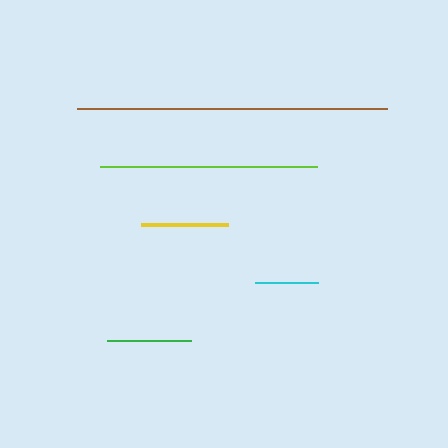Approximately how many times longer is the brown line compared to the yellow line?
The brown line is approximately 3.6 times the length of the yellow line.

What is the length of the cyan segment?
The cyan segment is approximately 63 pixels long.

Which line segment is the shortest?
The cyan line is the shortest at approximately 63 pixels.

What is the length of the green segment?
The green segment is approximately 83 pixels long.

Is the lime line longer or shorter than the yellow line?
The lime line is longer than the yellow line.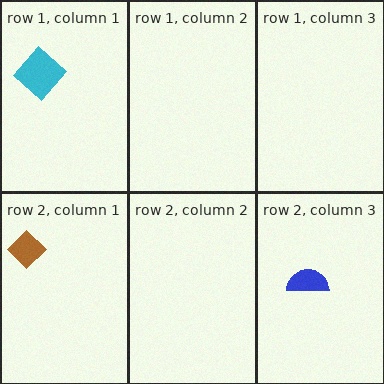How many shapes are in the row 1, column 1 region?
1.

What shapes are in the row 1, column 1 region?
The cyan diamond.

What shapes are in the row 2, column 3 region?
The blue semicircle.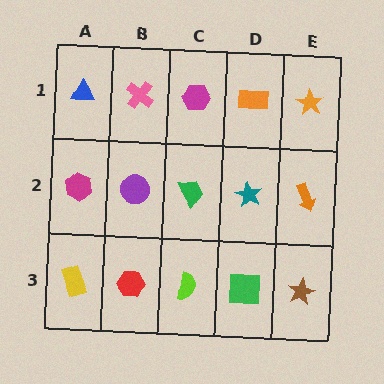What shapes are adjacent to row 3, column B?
A purple circle (row 2, column B), a yellow rectangle (row 3, column A), a lime semicircle (row 3, column C).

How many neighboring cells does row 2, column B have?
4.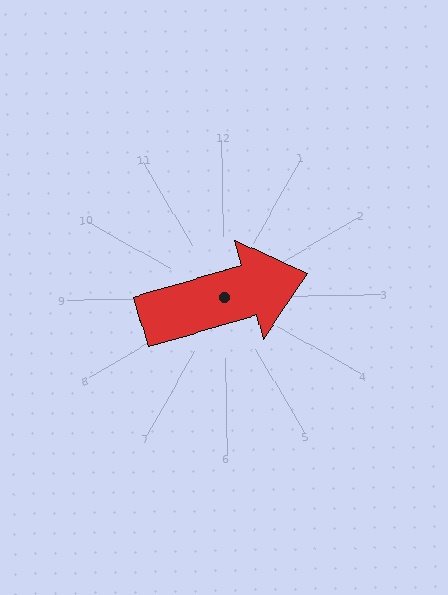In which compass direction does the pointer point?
East.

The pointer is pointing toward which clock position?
Roughly 2 o'clock.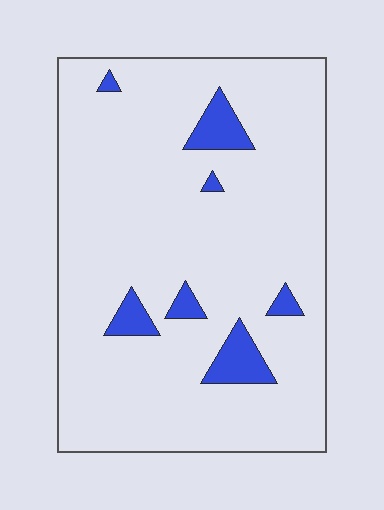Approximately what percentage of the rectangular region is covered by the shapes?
Approximately 10%.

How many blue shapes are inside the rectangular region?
7.